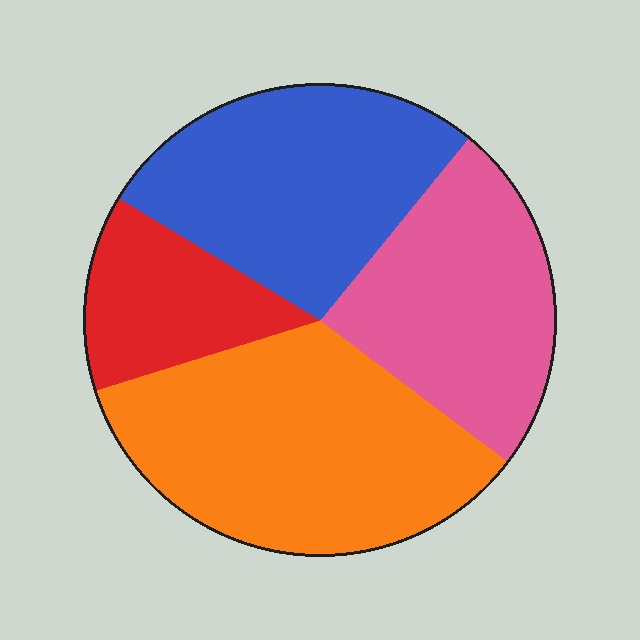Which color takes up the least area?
Red, at roughly 15%.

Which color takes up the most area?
Orange, at roughly 35%.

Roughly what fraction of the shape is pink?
Pink covers about 25% of the shape.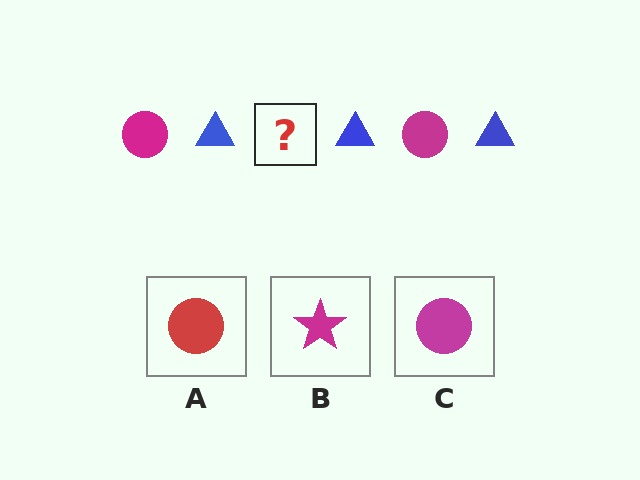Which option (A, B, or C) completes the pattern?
C.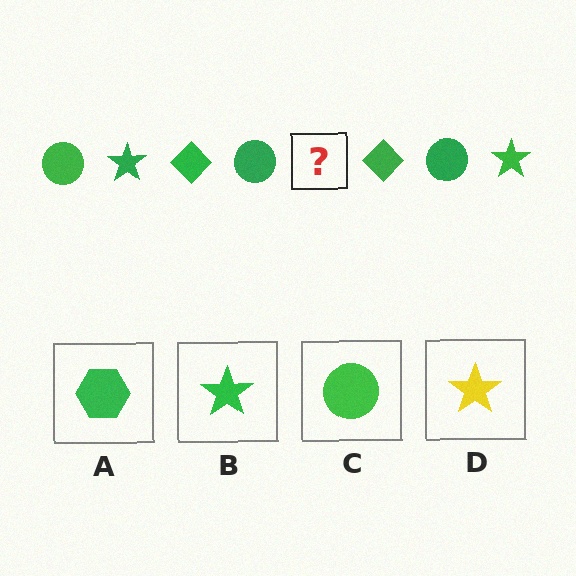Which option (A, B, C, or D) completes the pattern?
B.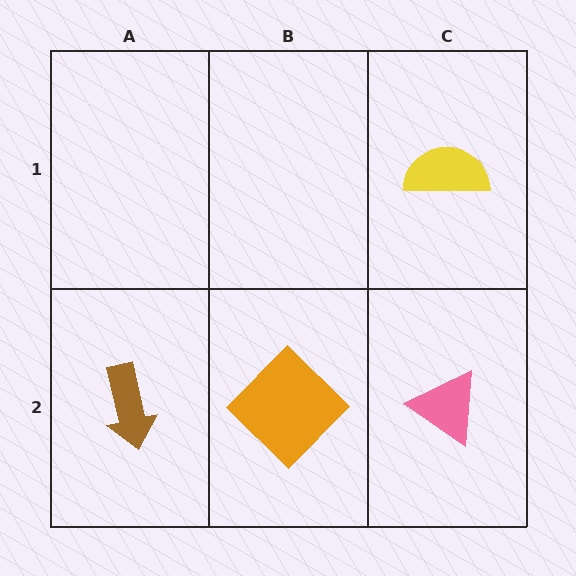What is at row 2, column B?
An orange diamond.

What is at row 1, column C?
A yellow semicircle.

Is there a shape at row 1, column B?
No, that cell is empty.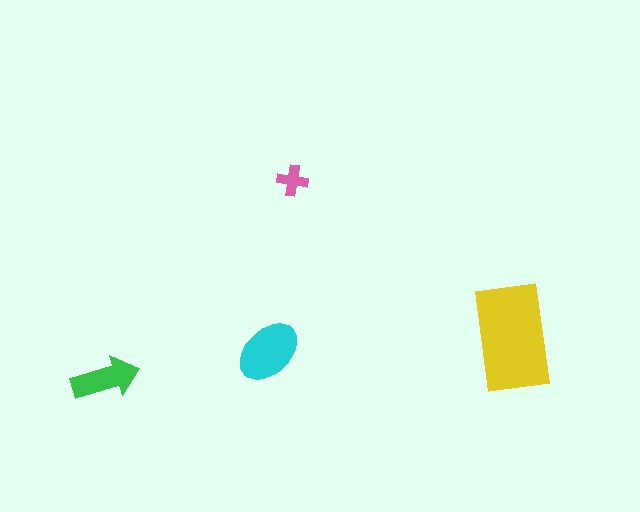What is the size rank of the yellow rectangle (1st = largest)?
1st.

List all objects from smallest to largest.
The pink cross, the green arrow, the cyan ellipse, the yellow rectangle.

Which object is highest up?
The pink cross is topmost.